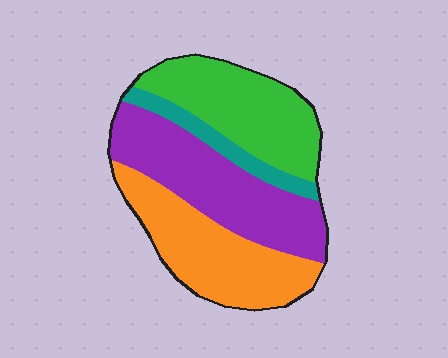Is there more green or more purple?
Purple.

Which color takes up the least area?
Teal, at roughly 10%.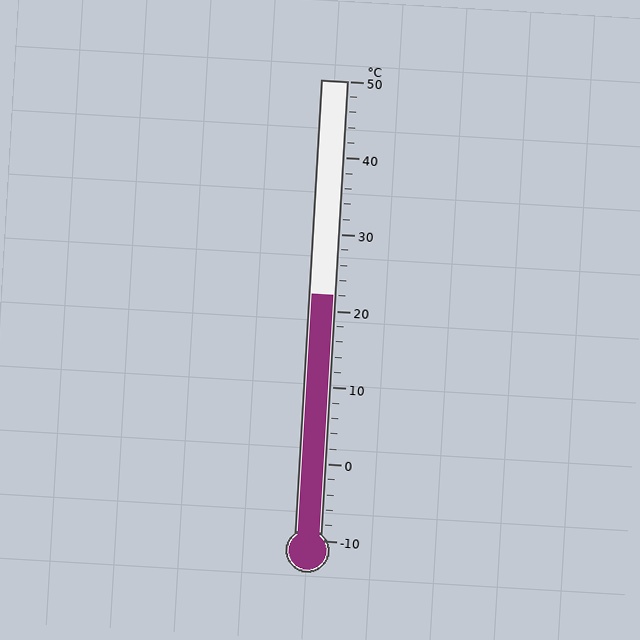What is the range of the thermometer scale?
The thermometer scale ranges from -10°C to 50°C.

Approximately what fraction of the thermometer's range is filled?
The thermometer is filled to approximately 55% of its range.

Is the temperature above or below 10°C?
The temperature is above 10°C.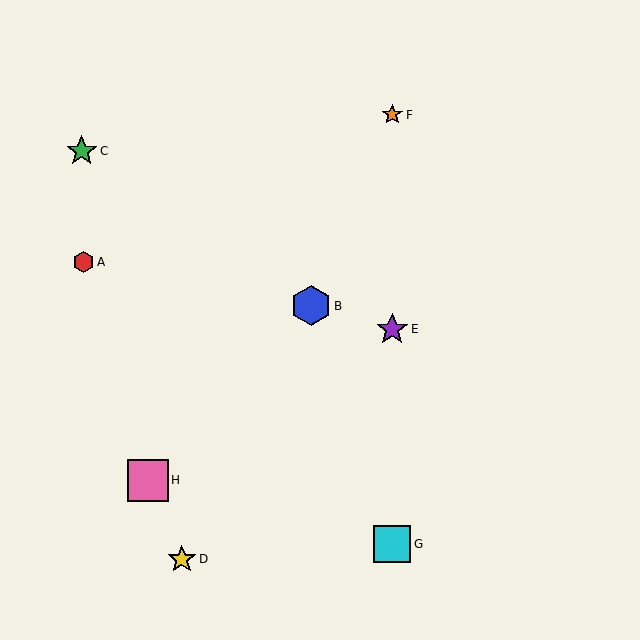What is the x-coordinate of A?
Object A is at x≈84.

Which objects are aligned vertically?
Objects E, F, G are aligned vertically.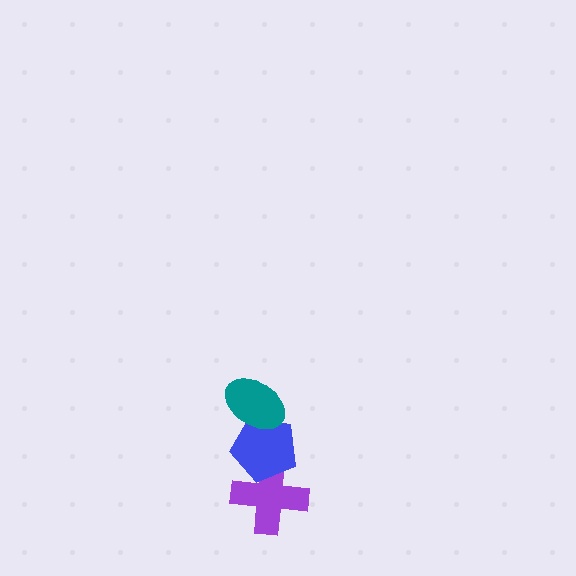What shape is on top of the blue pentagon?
The teal ellipse is on top of the blue pentagon.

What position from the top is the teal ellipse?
The teal ellipse is 1st from the top.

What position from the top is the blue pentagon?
The blue pentagon is 2nd from the top.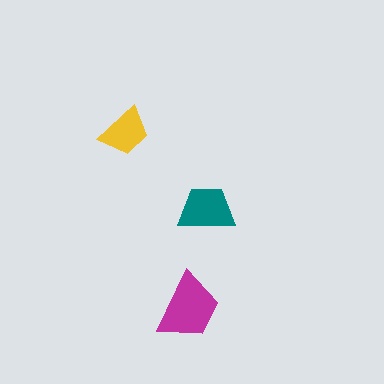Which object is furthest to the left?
The yellow trapezoid is leftmost.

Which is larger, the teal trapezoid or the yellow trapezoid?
The teal one.